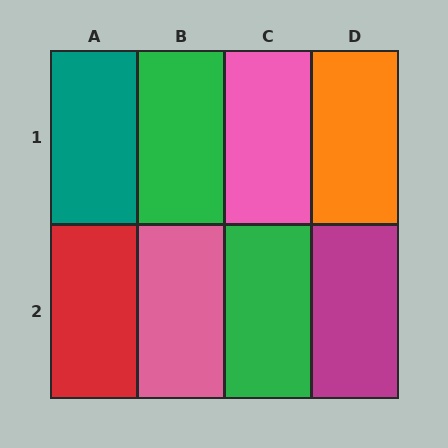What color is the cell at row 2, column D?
Magenta.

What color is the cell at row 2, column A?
Red.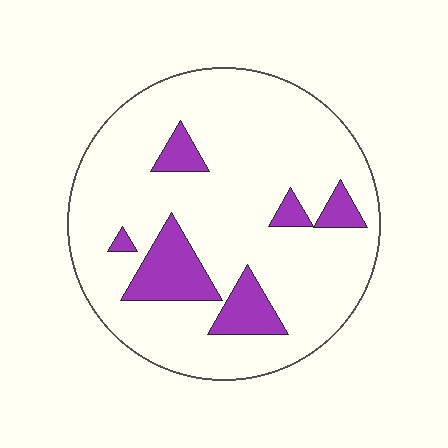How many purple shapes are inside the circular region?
6.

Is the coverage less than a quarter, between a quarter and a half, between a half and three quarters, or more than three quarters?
Less than a quarter.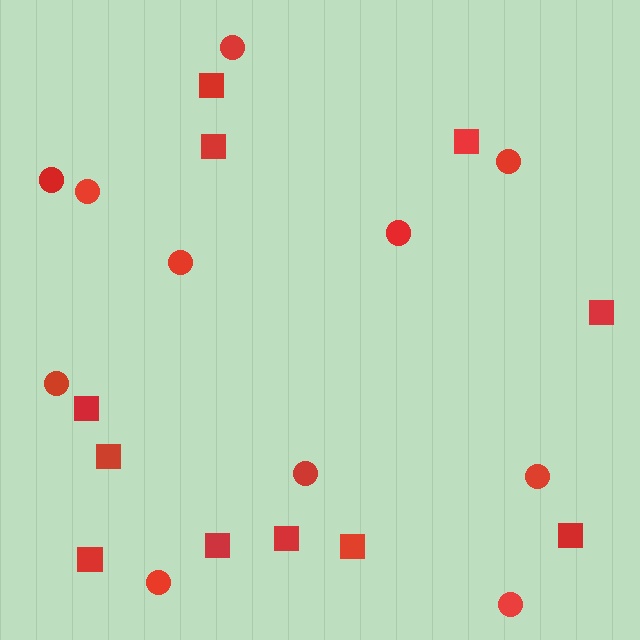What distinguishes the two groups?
There are 2 groups: one group of circles (11) and one group of squares (11).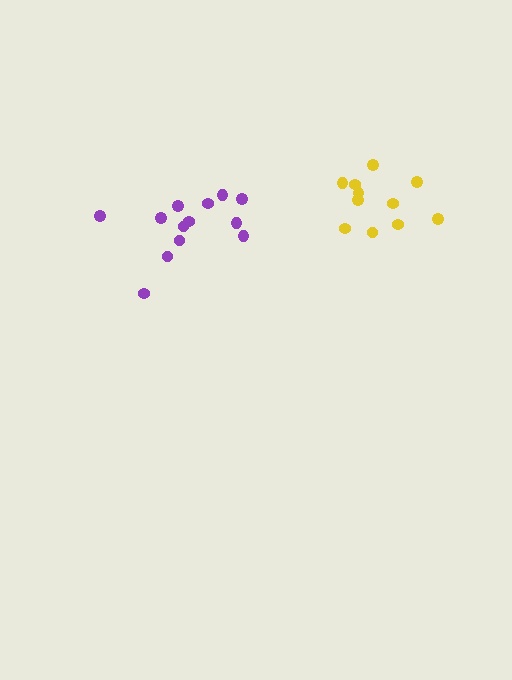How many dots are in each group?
Group 1: 11 dots, Group 2: 13 dots (24 total).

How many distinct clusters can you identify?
There are 2 distinct clusters.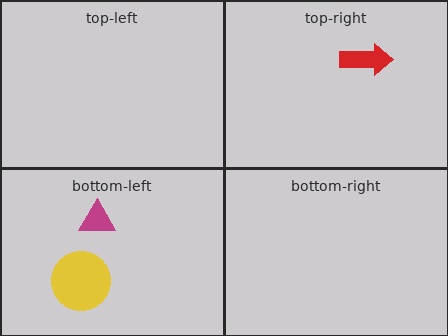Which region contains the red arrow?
The top-right region.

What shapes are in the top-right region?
The red arrow.